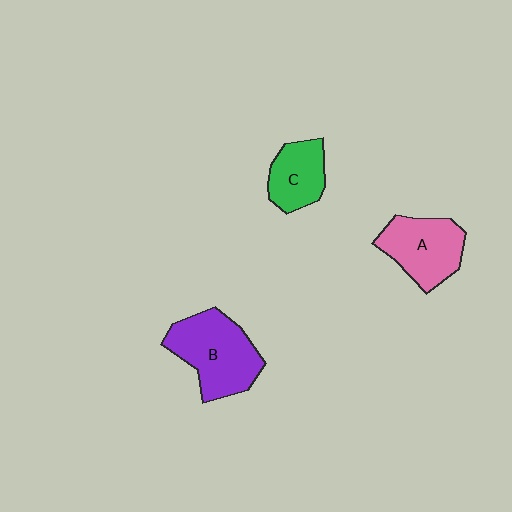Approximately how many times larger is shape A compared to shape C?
Approximately 1.4 times.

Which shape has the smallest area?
Shape C (green).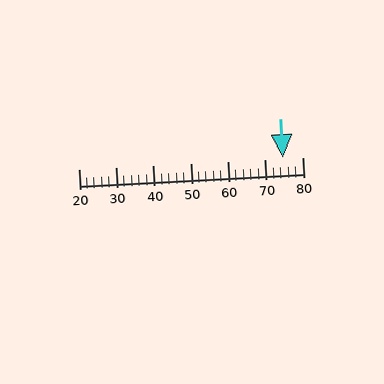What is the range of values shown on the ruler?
The ruler shows values from 20 to 80.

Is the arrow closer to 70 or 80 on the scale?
The arrow is closer to 70.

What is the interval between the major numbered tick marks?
The major tick marks are spaced 10 units apart.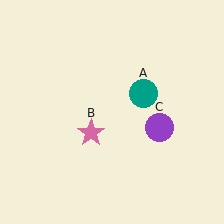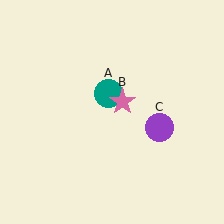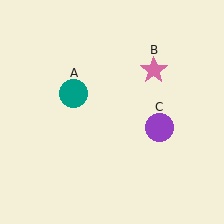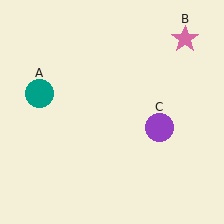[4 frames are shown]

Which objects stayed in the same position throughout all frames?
Purple circle (object C) remained stationary.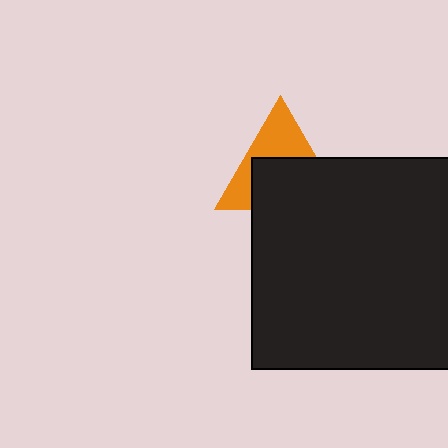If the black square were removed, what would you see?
You would see the complete orange triangle.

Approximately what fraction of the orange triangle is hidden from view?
Roughly 55% of the orange triangle is hidden behind the black square.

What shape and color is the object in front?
The object in front is a black square.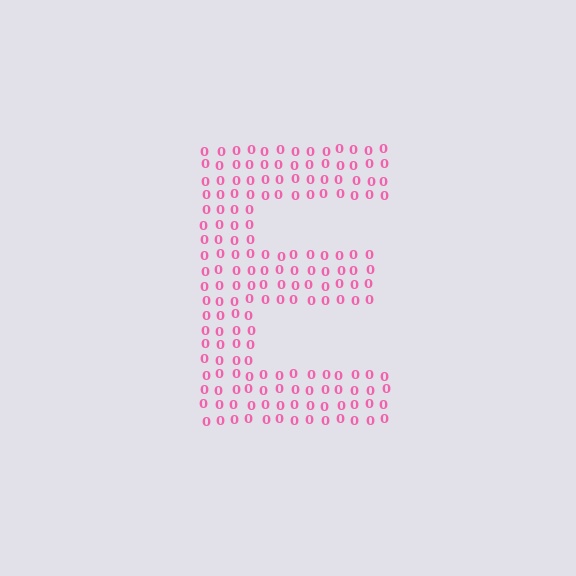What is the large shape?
The large shape is the letter E.